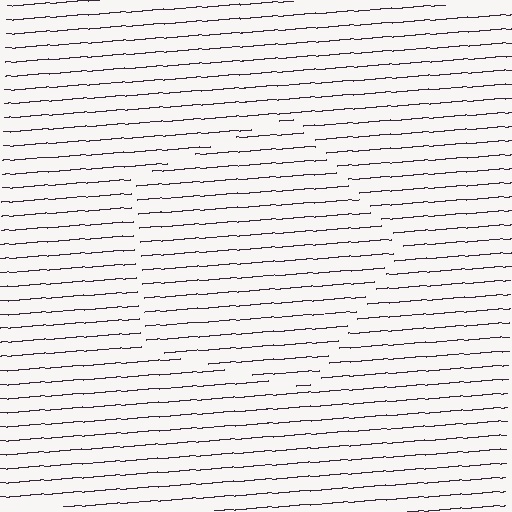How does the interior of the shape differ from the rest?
The interior of the shape contains the same grating, shifted by half a period — the contour is defined by the phase discontinuity where line-ends from the inner and outer gratings abut.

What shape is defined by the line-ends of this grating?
An illusory pentagon. The interior of the shape contains the same grating, shifted by half a period — the contour is defined by the phase discontinuity where line-ends from the inner and outer gratings abut.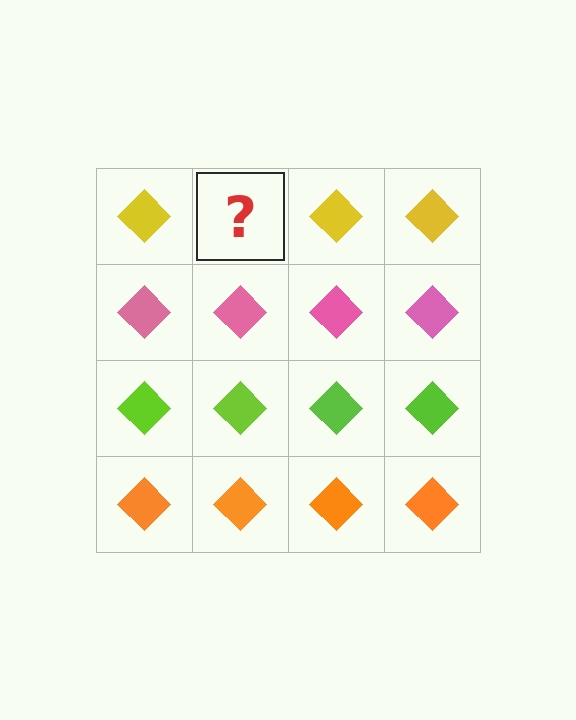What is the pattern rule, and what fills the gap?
The rule is that each row has a consistent color. The gap should be filled with a yellow diamond.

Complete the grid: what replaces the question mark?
The question mark should be replaced with a yellow diamond.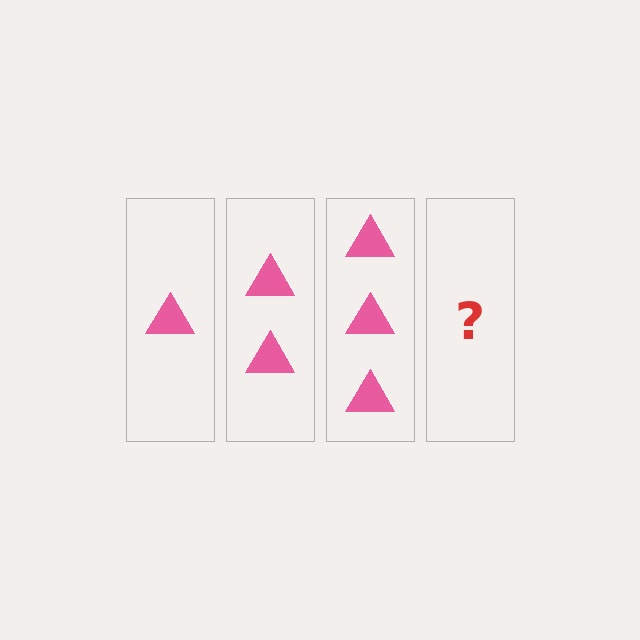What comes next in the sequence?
The next element should be 4 triangles.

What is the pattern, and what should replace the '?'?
The pattern is that each step adds one more triangle. The '?' should be 4 triangles.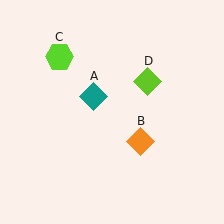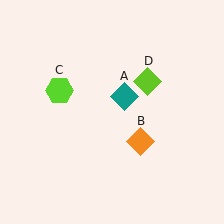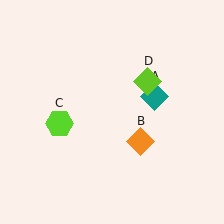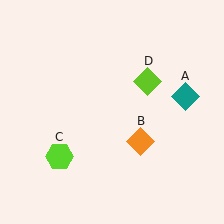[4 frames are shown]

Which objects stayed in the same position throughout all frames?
Orange diamond (object B) and lime diamond (object D) remained stationary.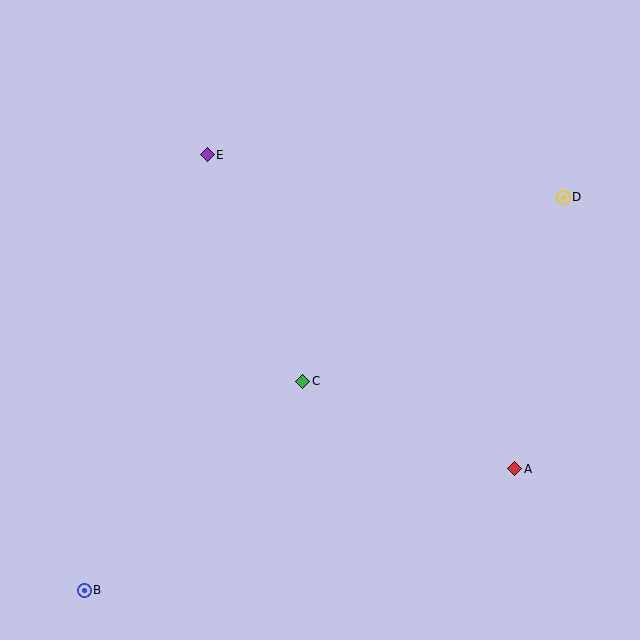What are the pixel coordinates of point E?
Point E is at (207, 155).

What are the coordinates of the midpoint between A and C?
The midpoint between A and C is at (409, 425).